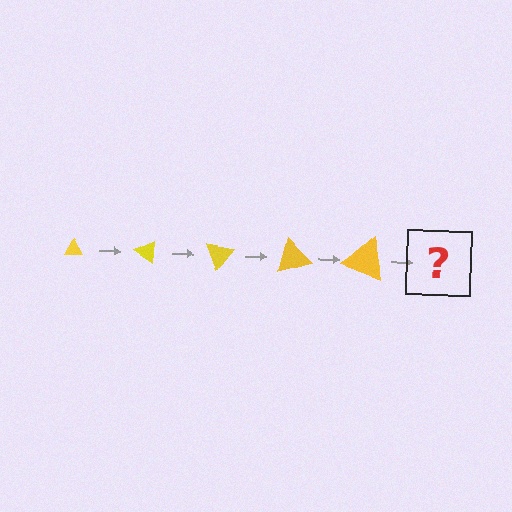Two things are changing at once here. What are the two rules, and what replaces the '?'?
The two rules are that the triangle grows larger each step and it rotates 35 degrees each step. The '?' should be a triangle, larger than the previous one and rotated 175 degrees from the start.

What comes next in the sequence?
The next element should be a triangle, larger than the previous one and rotated 175 degrees from the start.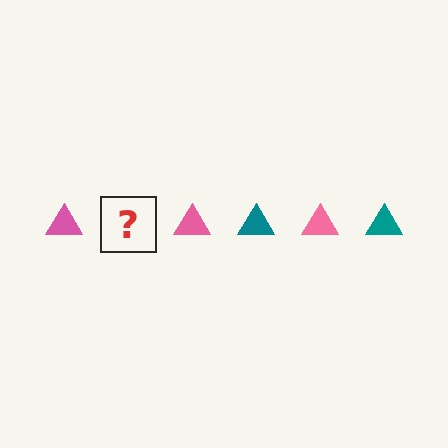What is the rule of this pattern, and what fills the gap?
The rule is that the pattern cycles through pink, teal triangles. The gap should be filled with a teal triangle.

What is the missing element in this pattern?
The missing element is a teal triangle.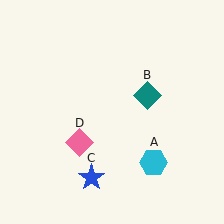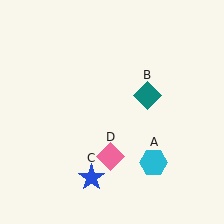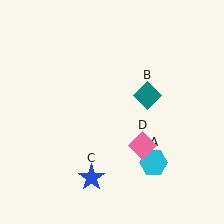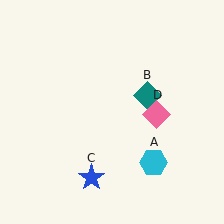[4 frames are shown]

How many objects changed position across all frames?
1 object changed position: pink diamond (object D).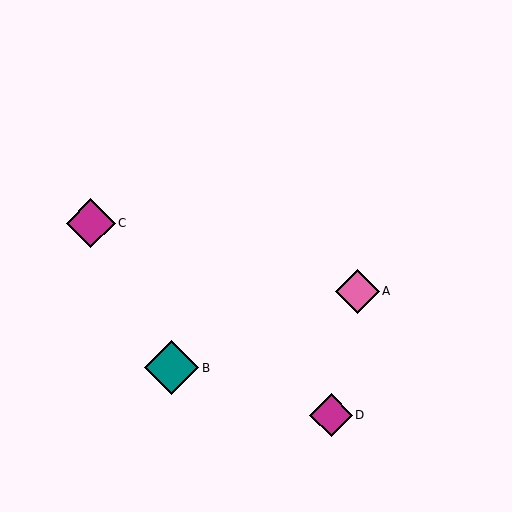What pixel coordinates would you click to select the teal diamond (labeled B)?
Click at (172, 368) to select the teal diamond B.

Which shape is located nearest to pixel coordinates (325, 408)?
The magenta diamond (labeled D) at (331, 415) is nearest to that location.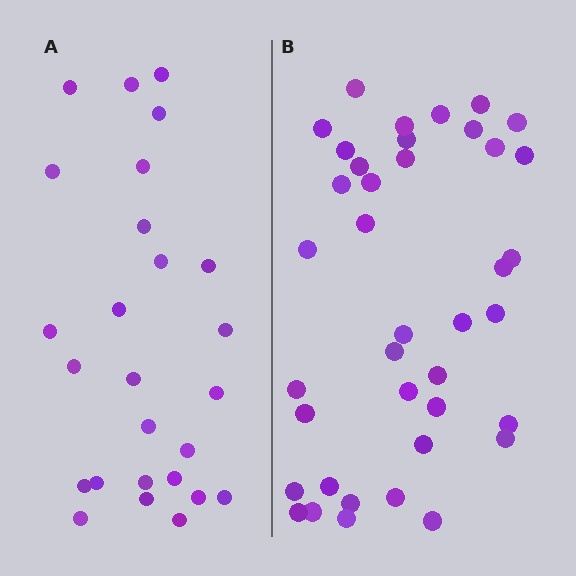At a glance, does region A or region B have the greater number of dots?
Region B (the right region) has more dots.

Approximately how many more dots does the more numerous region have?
Region B has approximately 15 more dots than region A.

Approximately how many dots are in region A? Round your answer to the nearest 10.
About 30 dots. (The exact count is 26, which rounds to 30.)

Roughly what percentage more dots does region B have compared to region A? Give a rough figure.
About 50% more.